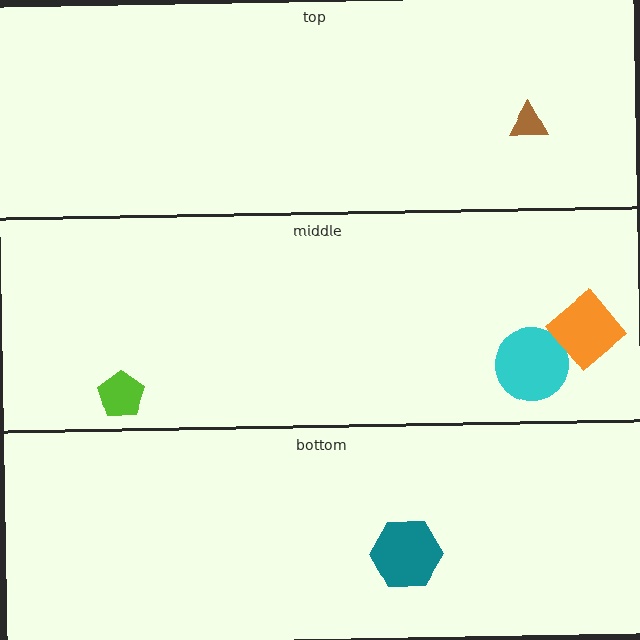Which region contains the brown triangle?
The top region.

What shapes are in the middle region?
The cyan circle, the orange diamond, the lime pentagon.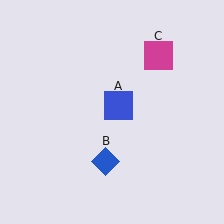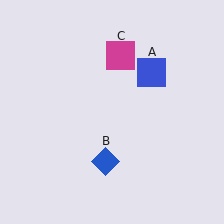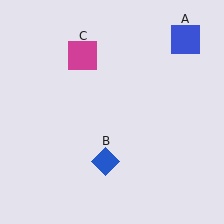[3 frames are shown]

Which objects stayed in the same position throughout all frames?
Blue diamond (object B) remained stationary.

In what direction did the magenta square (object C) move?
The magenta square (object C) moved left.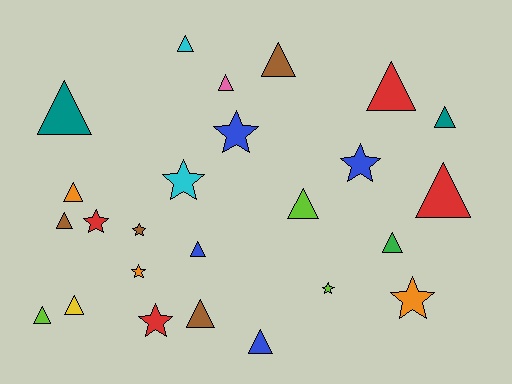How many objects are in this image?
There are 25 objects.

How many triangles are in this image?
There are 16 triangles.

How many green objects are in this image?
There is 1 green object.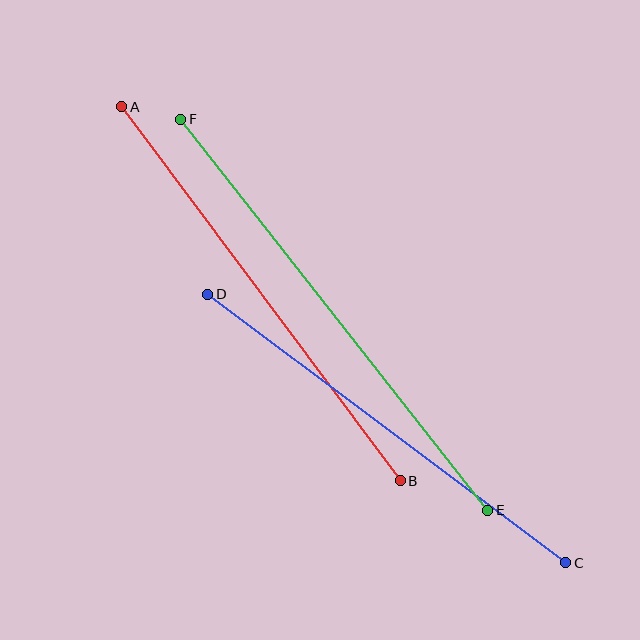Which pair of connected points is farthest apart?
Points E and F are farthest apart.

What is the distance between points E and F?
The distance is approximately 497 pixels.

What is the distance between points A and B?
The distance is approximately 467 pixels.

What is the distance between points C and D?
The distance is approximately 447 pixels.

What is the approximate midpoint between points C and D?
The midpoint is at approximately (387, 428) pixels.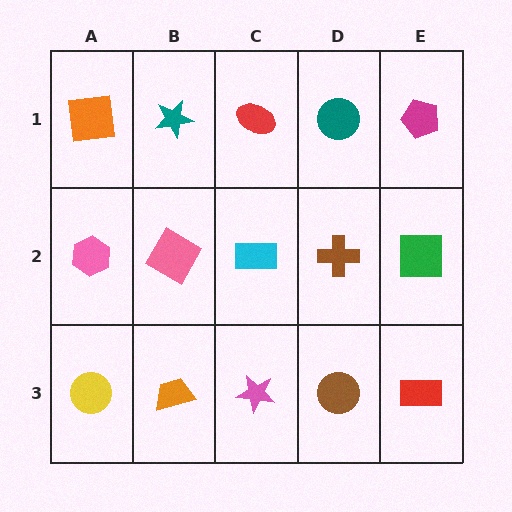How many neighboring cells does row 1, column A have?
2.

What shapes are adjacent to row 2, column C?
A red ellipse (row 1, column C), a pink star (row 3, column C), a pink diamond (row 2, column B), a brown cross (row 2, column D).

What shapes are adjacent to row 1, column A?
A pink hexagon (row 2, column A), a teal star (row 1, column B).